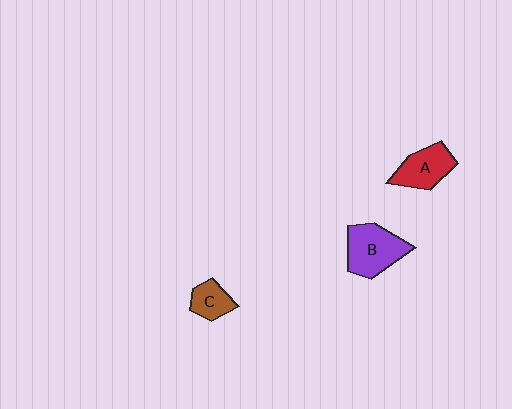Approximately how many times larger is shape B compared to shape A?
Approximately 1.3 times.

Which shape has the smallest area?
Shape C (brown).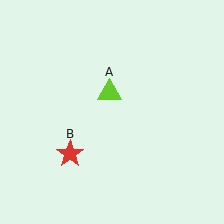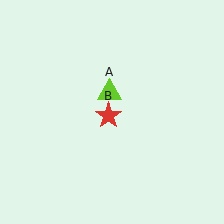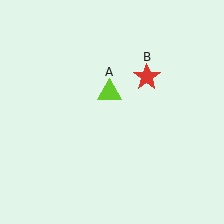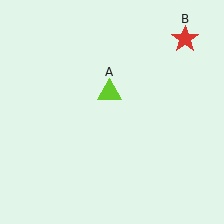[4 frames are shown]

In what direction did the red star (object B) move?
The red star (object B) moved up and to the right.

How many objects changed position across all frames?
1 object changed position: red star (object B).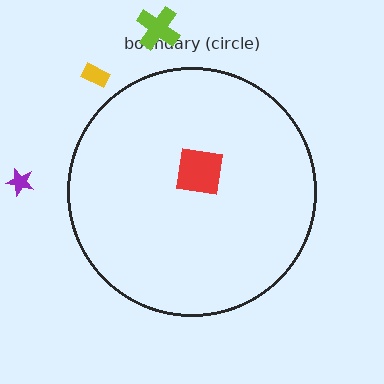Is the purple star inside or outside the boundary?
Outside.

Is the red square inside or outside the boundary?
Inside.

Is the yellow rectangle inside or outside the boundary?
Outside.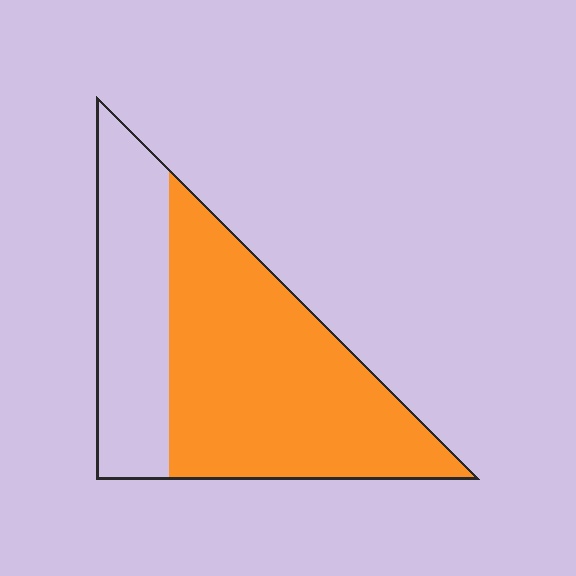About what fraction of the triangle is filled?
About two thirds (2/3).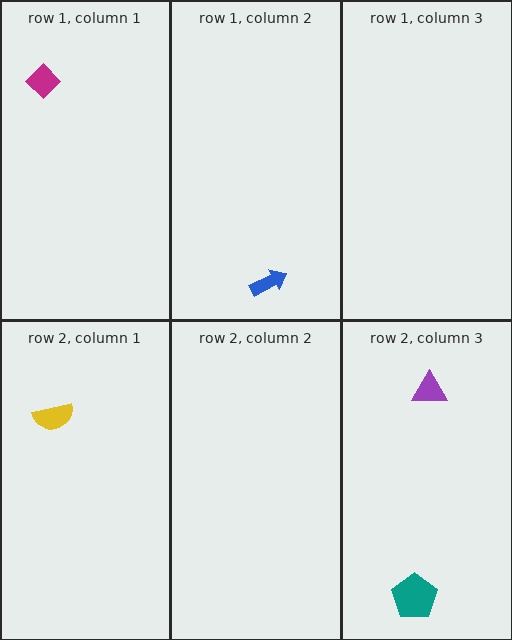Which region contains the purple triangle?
The row 2, column 3 region.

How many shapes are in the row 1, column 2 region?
1.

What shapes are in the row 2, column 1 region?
The yellow semicircle.